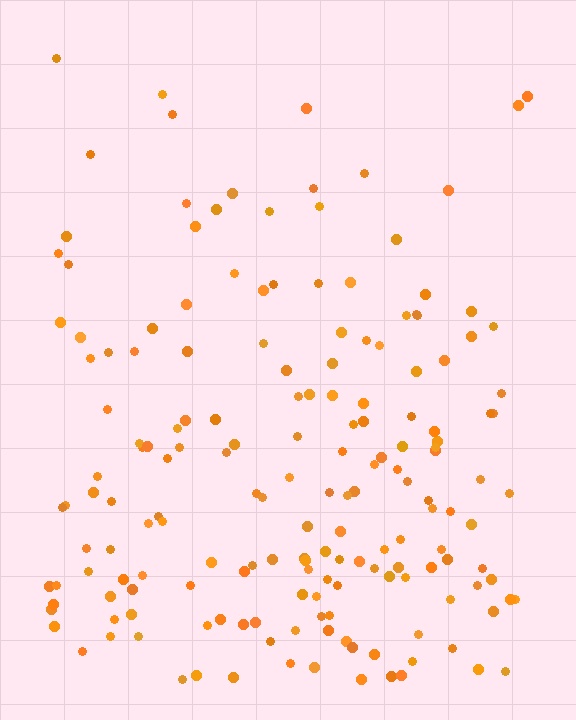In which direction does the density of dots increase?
From top to bottom, with the bottom side densest.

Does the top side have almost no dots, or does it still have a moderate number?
Still a moderate number, just noticeably fewer than the bottom.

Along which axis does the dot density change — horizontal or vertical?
Vertical.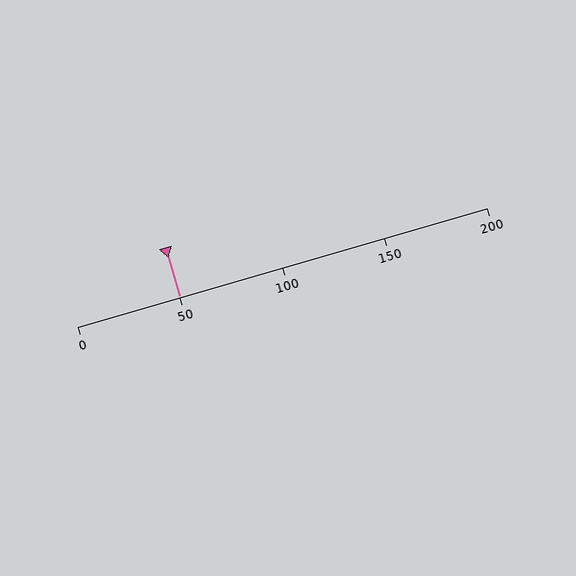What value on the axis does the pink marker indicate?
The marker indicates approximately 50.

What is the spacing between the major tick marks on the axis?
The major ticks are spaced 50 apart.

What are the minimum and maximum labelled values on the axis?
The axis runs from 0 to 200.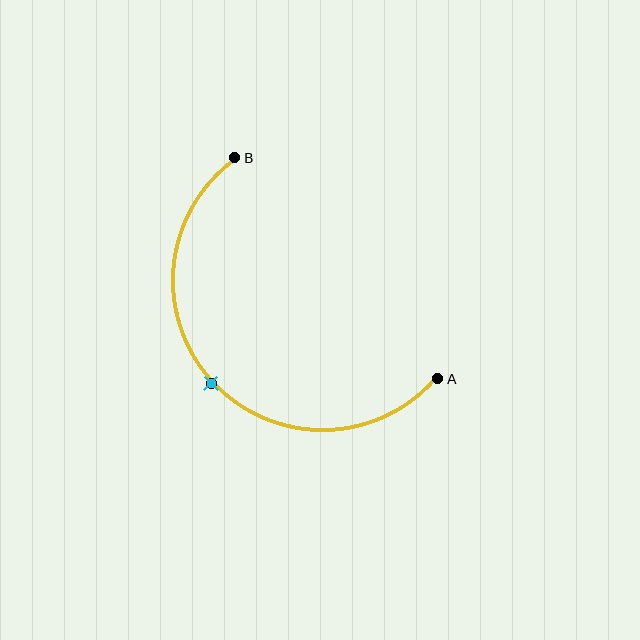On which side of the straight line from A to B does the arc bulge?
The arc bulges below and to the left of the straight line connecting A and B.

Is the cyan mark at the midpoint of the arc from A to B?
Yes. The cyan mark lies on the arc at equal arc-length from both A and B — it is the arc midpoint.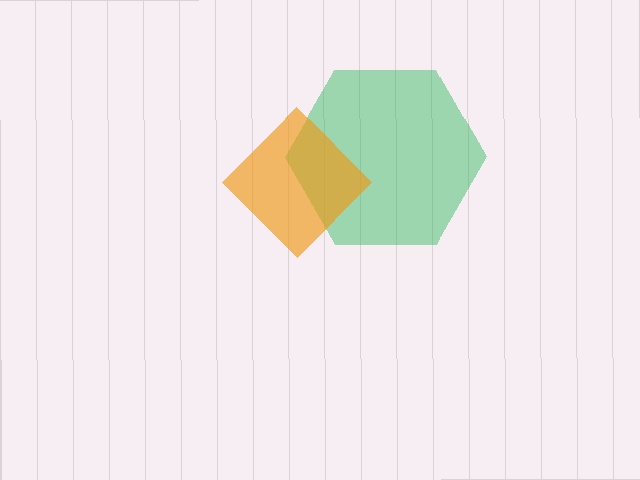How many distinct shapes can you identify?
There are 2 distinct shapes: a green hexagon, an orange diamond.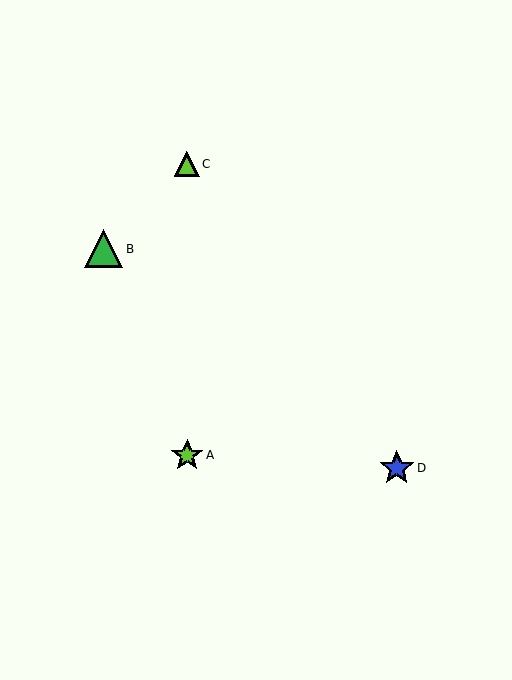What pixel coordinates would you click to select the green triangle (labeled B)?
Click at (104, 249) to select the green triangle B.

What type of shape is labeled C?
Shape C is a lime triangle.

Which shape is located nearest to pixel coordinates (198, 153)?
The lime triangle (labeled C) at (187, 164) is nearest to that location.